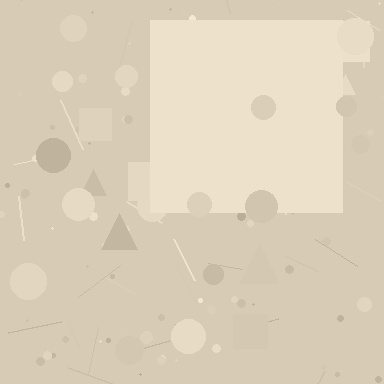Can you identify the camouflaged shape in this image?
The camouflaged shape is a square.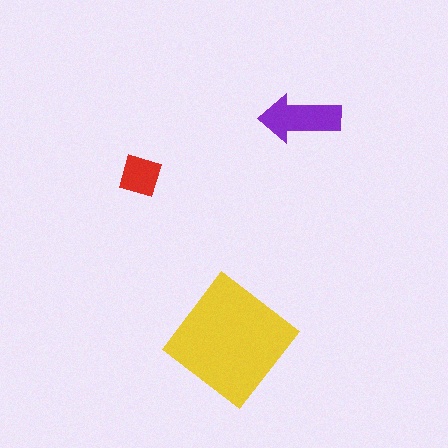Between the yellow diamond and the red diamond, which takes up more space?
The yellow diamond.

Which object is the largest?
The yellow diamond.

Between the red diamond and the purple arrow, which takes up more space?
The purple arrow.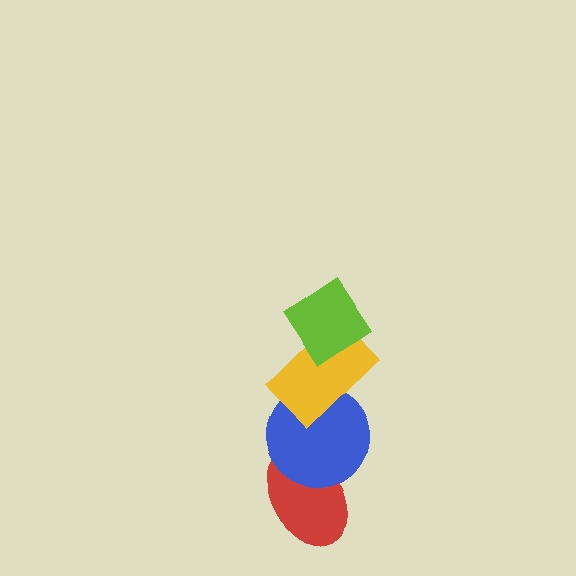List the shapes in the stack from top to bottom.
From top to bottom: the lime diamond, the yellow rectangle, the blue circle, the red ellipse.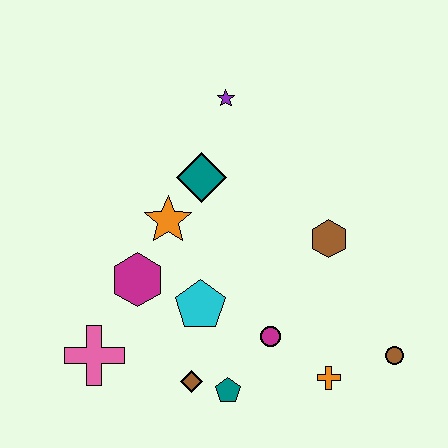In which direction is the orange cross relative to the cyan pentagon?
The orange cross is to the right of the cyan pentagon.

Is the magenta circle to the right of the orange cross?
No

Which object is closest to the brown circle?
The orange cross is closest to the brown circle.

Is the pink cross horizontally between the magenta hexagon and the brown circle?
No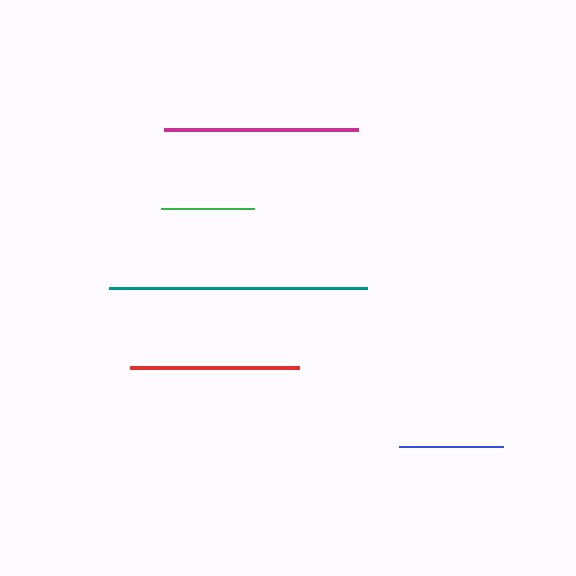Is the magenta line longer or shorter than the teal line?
The teal line is longer than the magenta line.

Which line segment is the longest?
The teal line is the longest at approximately 258 pixels.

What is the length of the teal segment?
The teal segment is approximately 258 pixels long.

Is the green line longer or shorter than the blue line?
The blue line is longer than the green line.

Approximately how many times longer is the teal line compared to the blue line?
The teal line is approximately 2.5 times the length of the blue line.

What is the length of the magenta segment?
The magenta segment is approximately 194 pixels long.